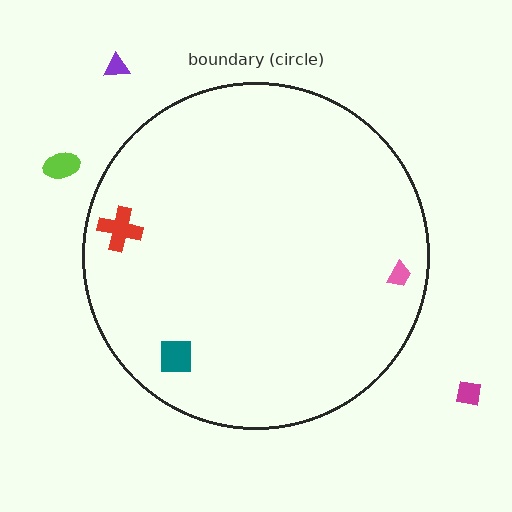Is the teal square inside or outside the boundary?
Inside.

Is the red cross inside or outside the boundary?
Inside.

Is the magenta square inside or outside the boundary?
Outside.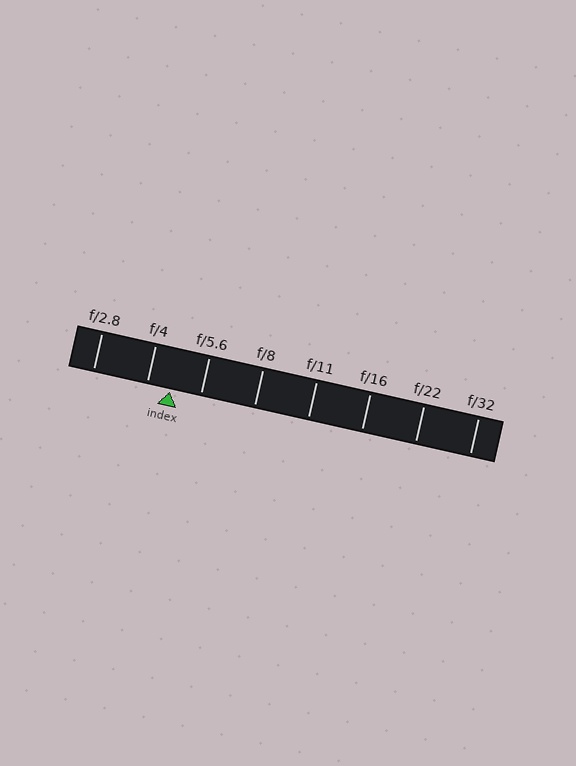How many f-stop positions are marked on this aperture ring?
There are 8 f-stop positions marked.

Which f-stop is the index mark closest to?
The index mark is closest to f/4.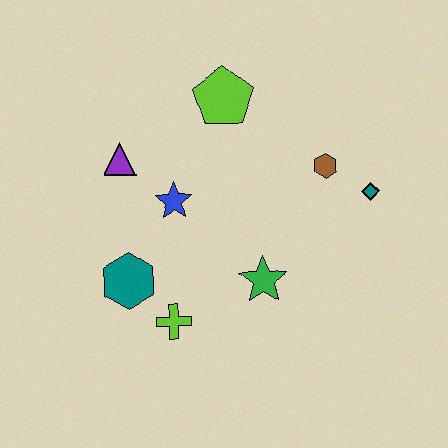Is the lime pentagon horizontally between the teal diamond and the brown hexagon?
No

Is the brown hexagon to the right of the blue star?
Yes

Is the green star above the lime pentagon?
No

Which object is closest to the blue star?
The purple triangle is closest to the blue star.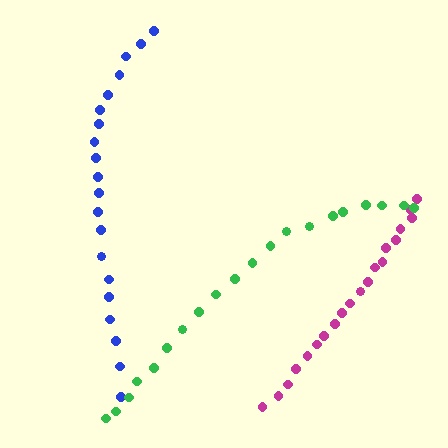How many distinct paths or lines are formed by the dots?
There are 3 distinct paths.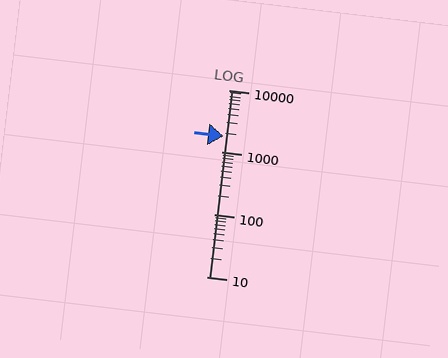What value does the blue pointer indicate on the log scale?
The pointer indicates approximately 1800.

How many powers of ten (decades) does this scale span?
The scale spans 3 decades, from 10 to 10000.